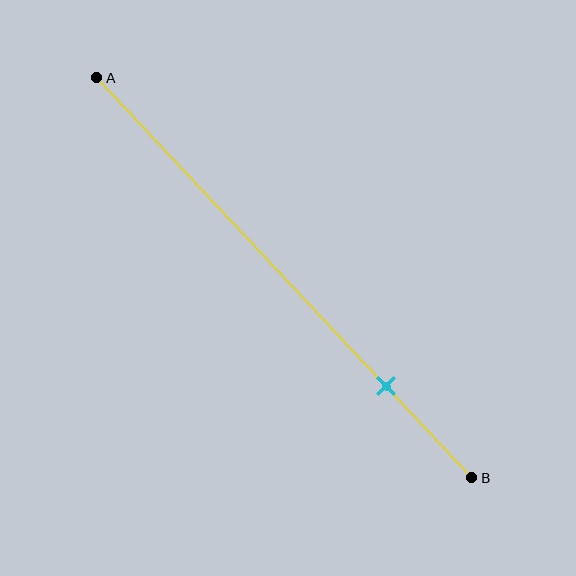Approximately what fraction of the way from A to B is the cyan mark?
The cyan mark is approximately 75% of the way from A to B.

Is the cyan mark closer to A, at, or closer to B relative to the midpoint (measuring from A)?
The cyan mark is closer to point B than the midpoint of segment AB.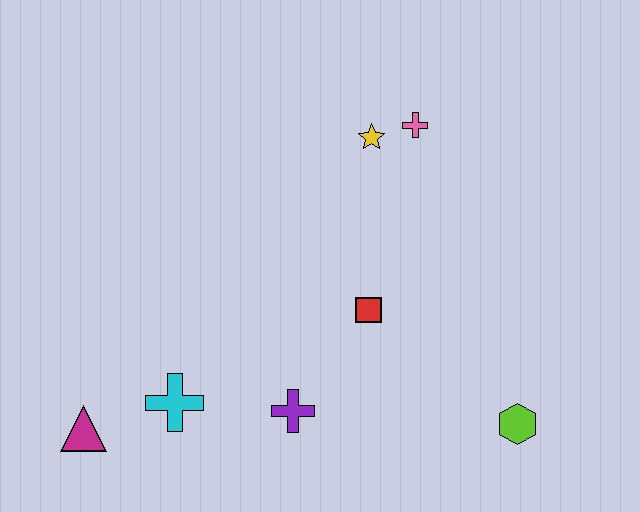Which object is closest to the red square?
The purple cross is closest to the red square.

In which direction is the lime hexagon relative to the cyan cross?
The lime hexagon is to the right of the cyan cross.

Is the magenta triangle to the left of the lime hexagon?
Yes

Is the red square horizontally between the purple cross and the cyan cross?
No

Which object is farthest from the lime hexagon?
The magenta triangle is farthest from the lime hexagon.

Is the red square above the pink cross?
No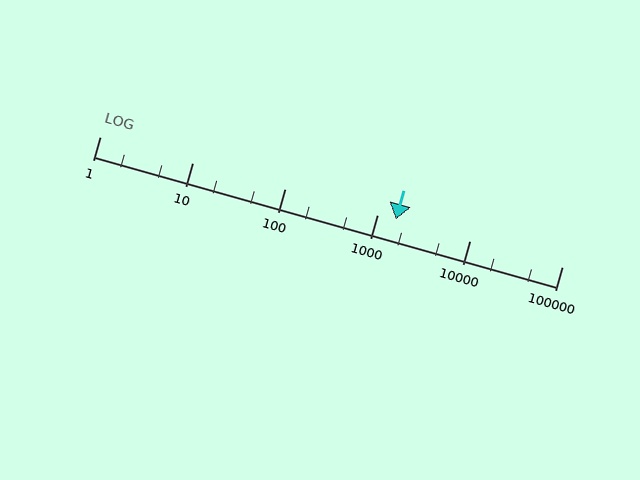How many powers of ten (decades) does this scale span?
The scale spans 5 decades, from 1 to 100000.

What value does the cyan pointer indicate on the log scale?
The pointer indicates approximately 1600.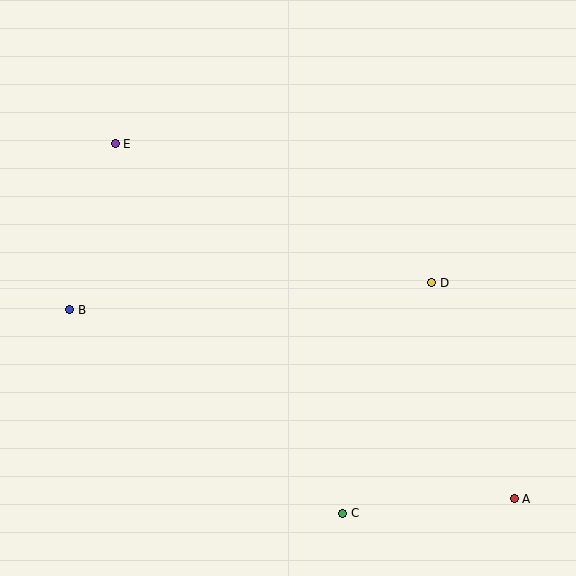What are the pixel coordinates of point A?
Point A is at (514, 499).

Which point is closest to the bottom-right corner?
Point A is closest to the bottom-right corner.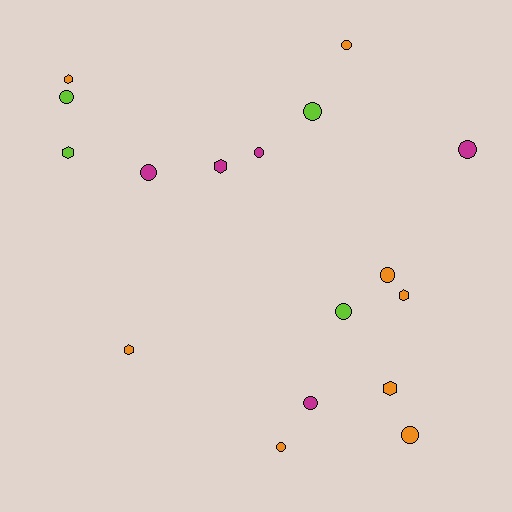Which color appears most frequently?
Orange, with 8 objects.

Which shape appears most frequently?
Circle, with 11 objects.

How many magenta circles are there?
There are 4 magenta circles.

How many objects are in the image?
There are 17 objects.